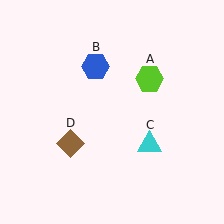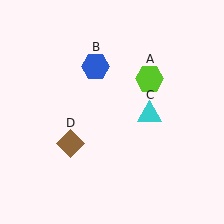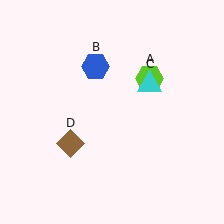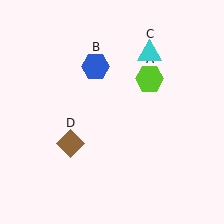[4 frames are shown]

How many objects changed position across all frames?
1 object changed position: cyan triangle (object C).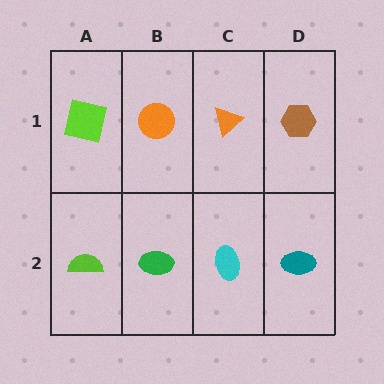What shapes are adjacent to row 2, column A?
A lime square (row 1, column A), a green ellipse (row 2, column B).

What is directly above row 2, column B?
An orange circle.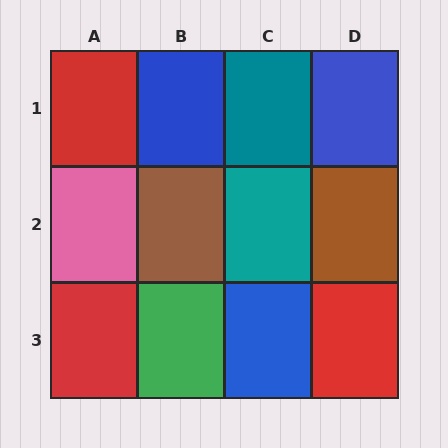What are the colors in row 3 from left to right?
Red, green, blue, red.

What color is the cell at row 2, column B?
Brown.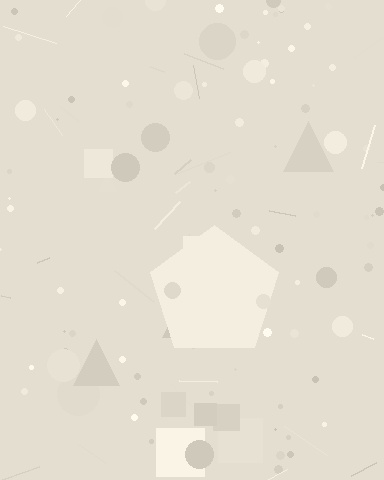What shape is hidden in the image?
A pentagon is hidden in the image.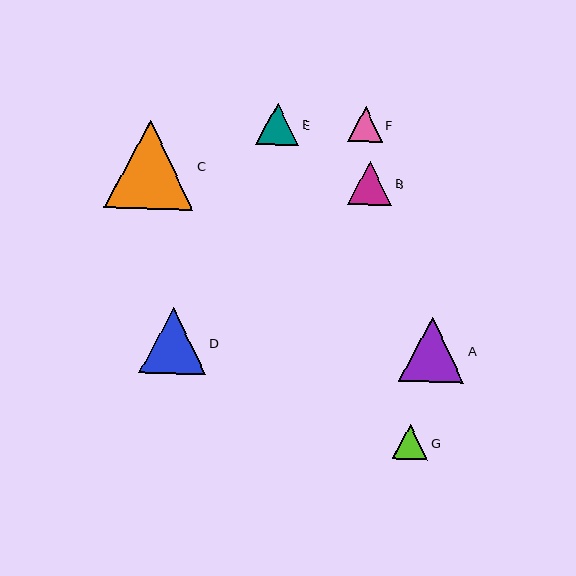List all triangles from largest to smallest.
From largest to smallest: C, D, A, B, E, G, F.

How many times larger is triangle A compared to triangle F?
Triangle A is approximately 1.9 times the size of triangle F.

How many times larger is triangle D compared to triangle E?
Triangle D is approximately 1.5 times the size of triangle E.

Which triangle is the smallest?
Triangle F is the smallest with a size of approximately 35 pixels.